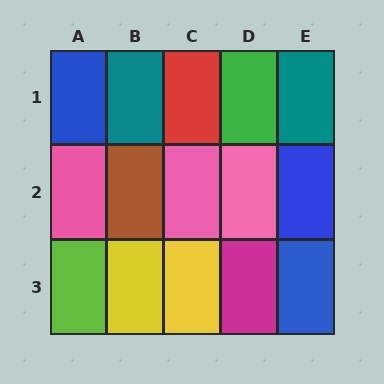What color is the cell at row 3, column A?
Lime.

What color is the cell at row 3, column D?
Magenta.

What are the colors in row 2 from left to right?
Pink, brown, pink, pink, blue.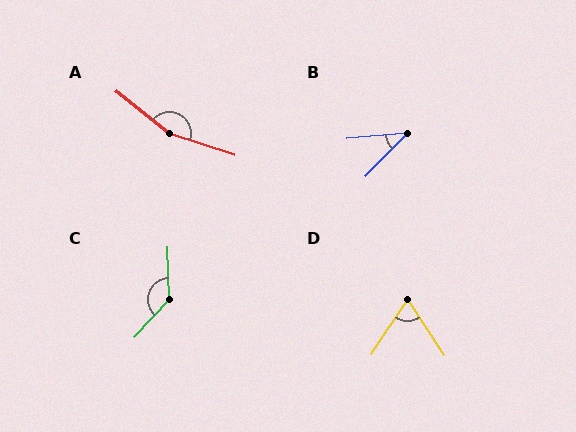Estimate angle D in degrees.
Approximately 66 degrees.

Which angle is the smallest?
B, at approximately 41 degrees.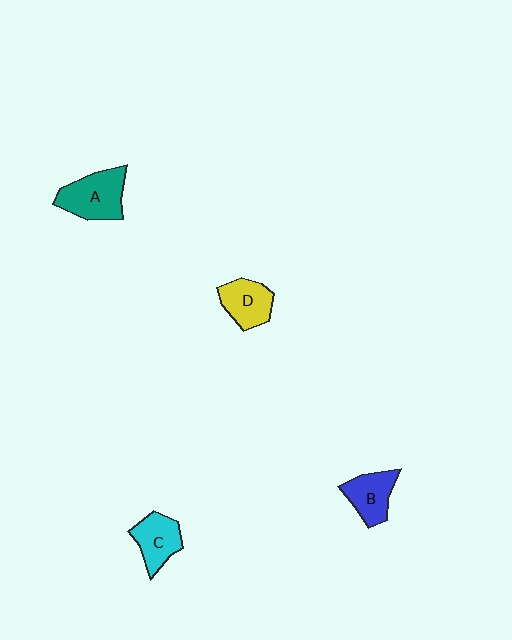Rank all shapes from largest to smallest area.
From largest to smallest: A (teal), D (yellow), C (cyan), B (blue).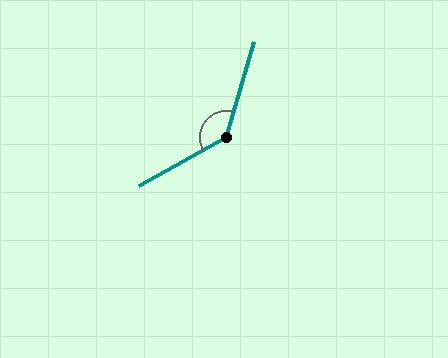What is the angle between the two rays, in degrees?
Approximately 135 degrees.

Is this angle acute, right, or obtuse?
It is obtuse.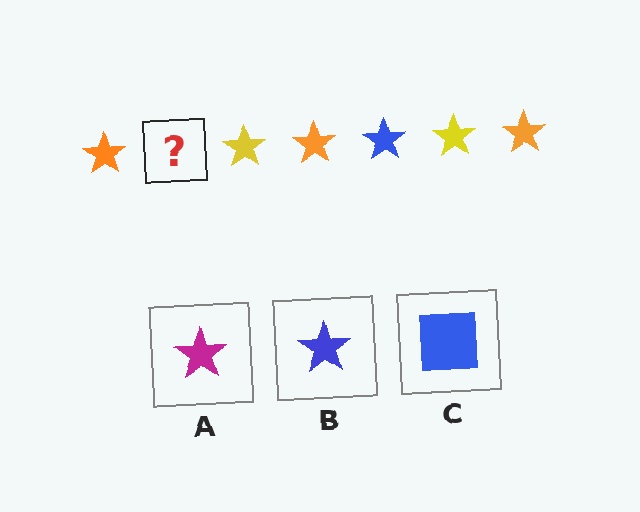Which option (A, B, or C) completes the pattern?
B.